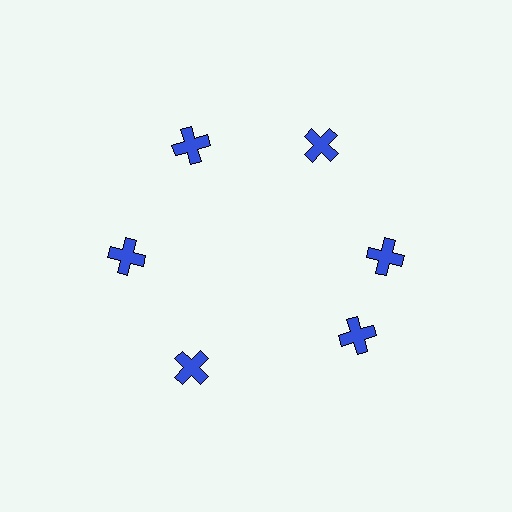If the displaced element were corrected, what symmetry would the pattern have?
It would have 6-fold rotational symmetry — the pattern would map onto itself every 60 degrees.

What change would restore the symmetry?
The symmetry would be restored by rotating it back into even spacing with its neighbors so that all 6 crosses sit at equal angles and equal distance from the center.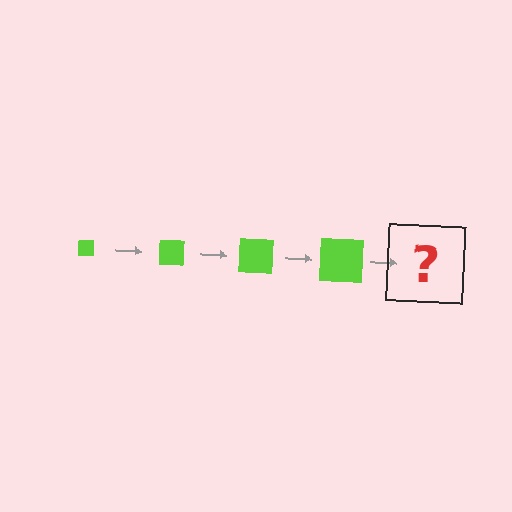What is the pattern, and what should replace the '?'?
The pattern is that the square gets progressively larger each step. The '?' should be a lime square, larger than the previous one.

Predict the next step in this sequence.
The next step is a lime square, larger than the previous one.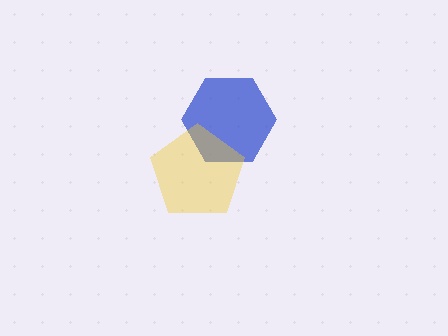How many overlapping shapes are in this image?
There are 2 overlapping shapes in the image.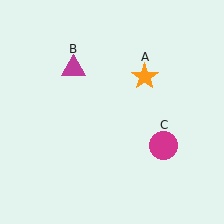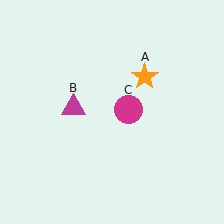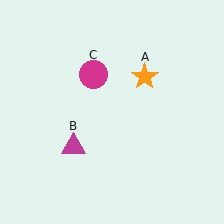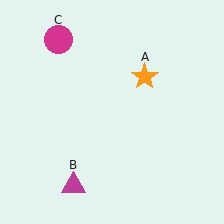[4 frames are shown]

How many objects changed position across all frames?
2 objects changed position: magenta triangle (object B), magenta circle (object C).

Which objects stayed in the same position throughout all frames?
Orange star (object A) remained stationary.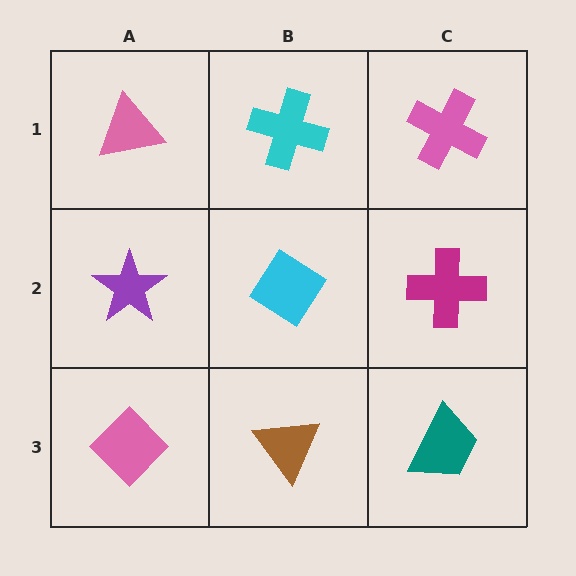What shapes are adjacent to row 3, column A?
A purple star (row 2, column A), a brown triangle (row 3, column B).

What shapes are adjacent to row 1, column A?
A purple star (row 2, column A), a cyan cross (row 1, column B).